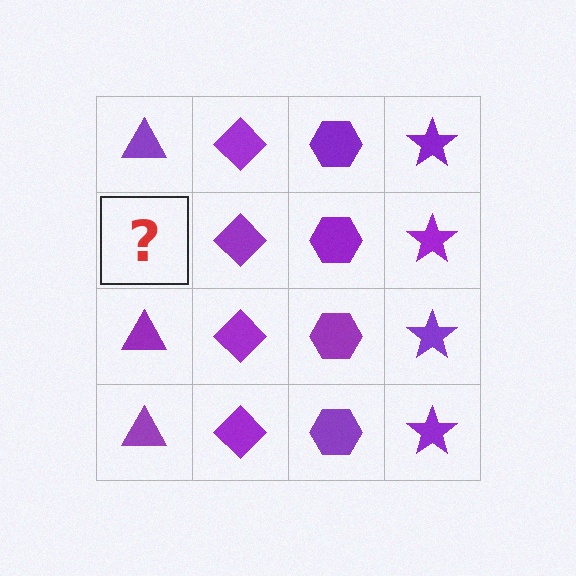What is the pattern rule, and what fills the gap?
The rule is that each column has a consistent shape. The gap should be filled with a purple triangle.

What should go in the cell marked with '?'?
The missing cell should contain a purple triangle.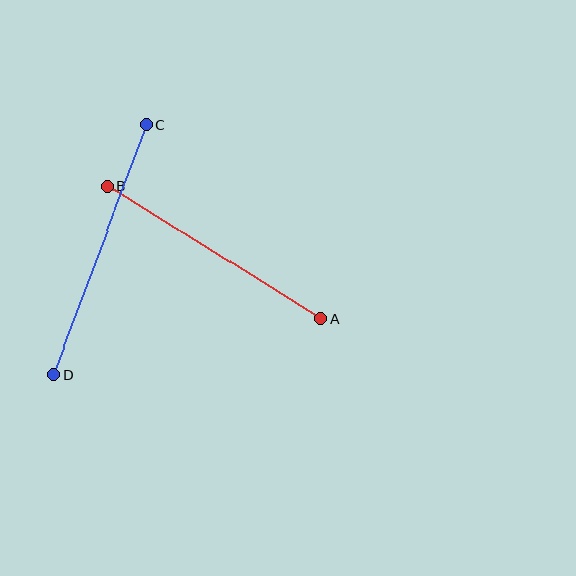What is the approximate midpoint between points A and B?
The midpoint is at approximately (214, 252) pixels.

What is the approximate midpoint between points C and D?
The midpoint is at approximately (100, 250) pixels.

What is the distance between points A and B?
The distance is approximately 251 pixels.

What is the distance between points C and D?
The distance is approximately 266 pixels.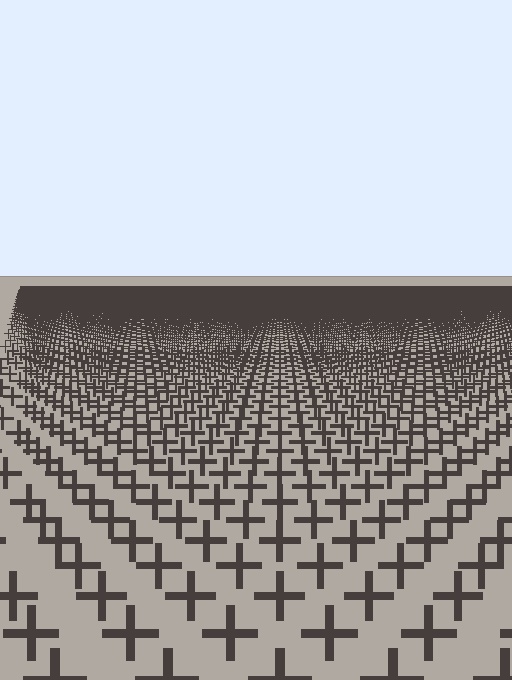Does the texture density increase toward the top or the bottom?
Density increases toward the top.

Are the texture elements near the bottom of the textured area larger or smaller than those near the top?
Larger. Near the bottom, elements are closer to the viewer and appear at a bigger on-screen size.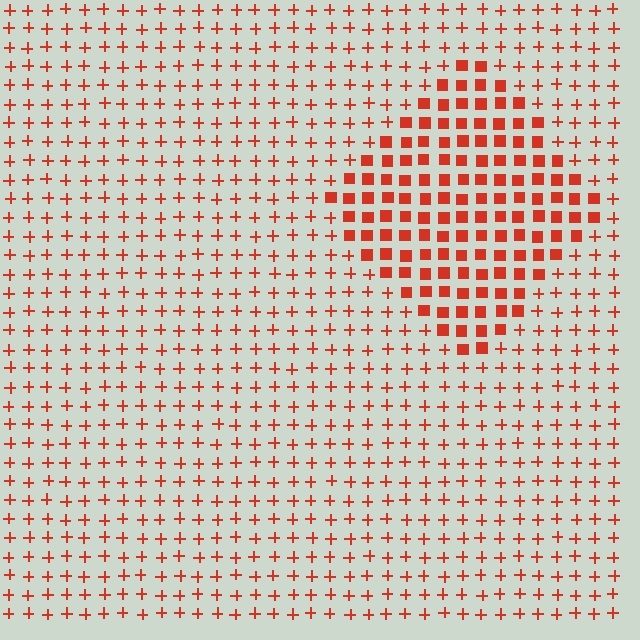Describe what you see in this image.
The image is filled with small red elements arranged in a uniform grid. A diamond-shaped region contains squares, while the surrounding area contains plus signs. The boundary is defined purely by the change in element shape.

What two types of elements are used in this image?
The image uses squares inside the diamond region and plus signs outside it.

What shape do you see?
I see a diamond.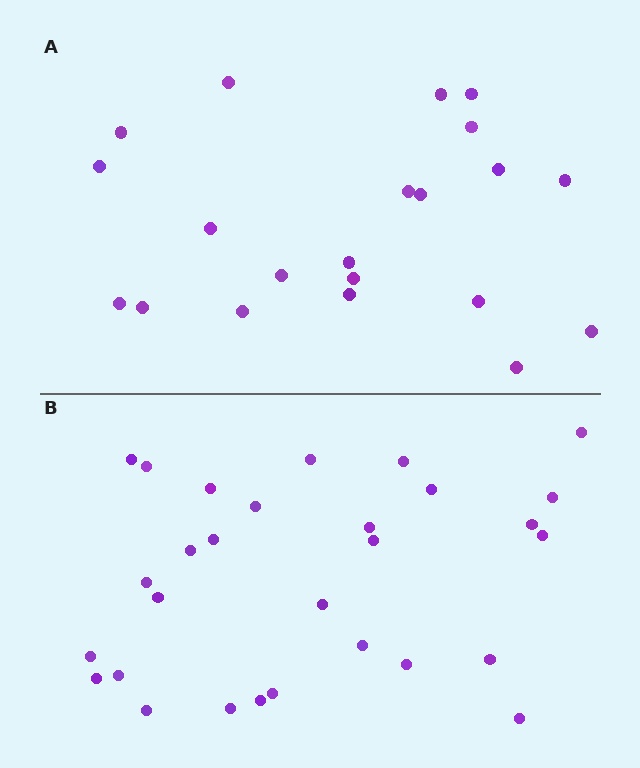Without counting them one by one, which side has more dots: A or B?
Region B (the bottom region) has more dots.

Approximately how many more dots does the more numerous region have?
Region B has roughly 8 or so more dots than region A.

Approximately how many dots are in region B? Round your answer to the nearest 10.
About 30 dots. (The exact count is 29, which rounds to 30.)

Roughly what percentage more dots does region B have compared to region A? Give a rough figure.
About 40% more.